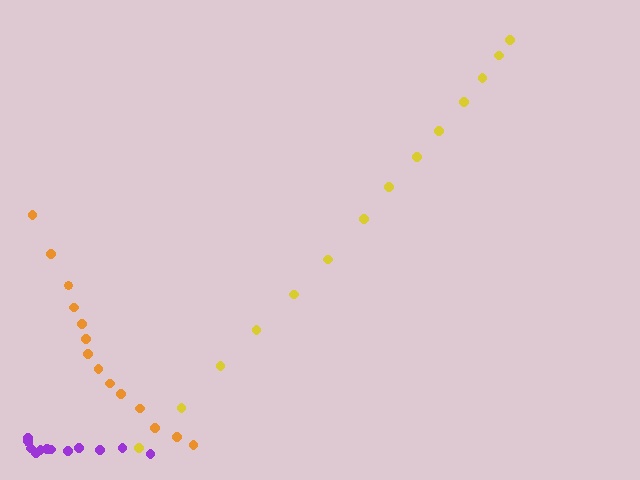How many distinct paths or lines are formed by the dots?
There are 3 distinct paths.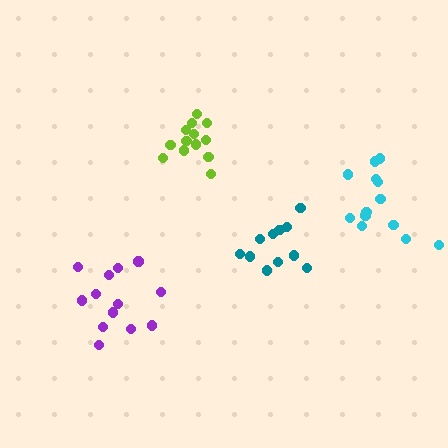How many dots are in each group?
Group 1: 11 dots, Group 2: 13 dots, Group 3: 13 dots, Group 4: 13 dots (50 total).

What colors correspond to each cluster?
The clusters are colored: teal, purple, cyan, lime.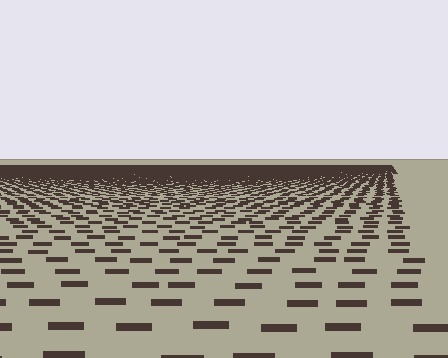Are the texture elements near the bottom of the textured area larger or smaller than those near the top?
Larger. Near the bottom, elements are closer to the viewer and appear at a bigger on-screen size.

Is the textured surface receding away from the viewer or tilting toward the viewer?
The surface is receding away from the viewer. Texture elements get smaller and denser toward the top.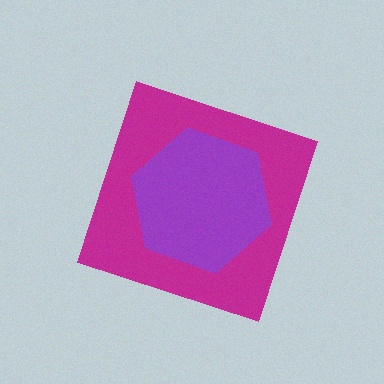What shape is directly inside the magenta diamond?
The purple hexagon.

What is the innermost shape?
The purple hexagon.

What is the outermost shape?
The magenta diamond.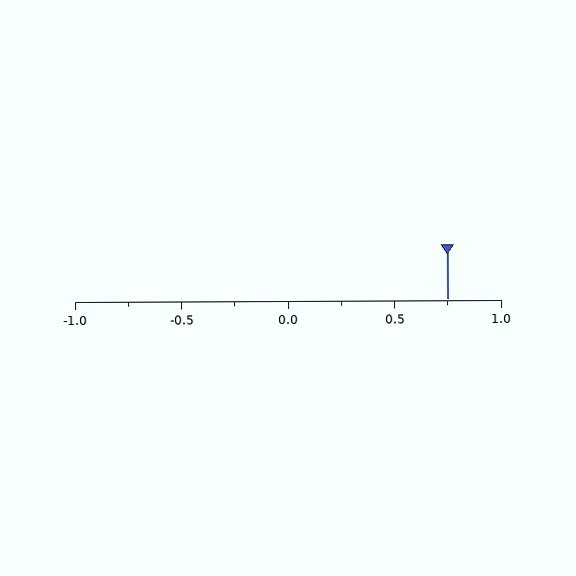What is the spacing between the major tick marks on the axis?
The major ticks are spaced 0.5 apart.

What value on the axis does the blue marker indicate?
The marker indicates approximately 0.75.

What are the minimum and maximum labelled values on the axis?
The axis runs from -1.0 to 1.0.